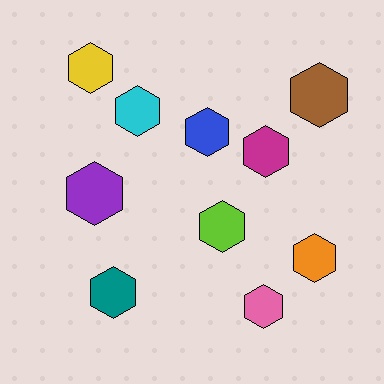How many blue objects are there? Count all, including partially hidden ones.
There is 1 blue object.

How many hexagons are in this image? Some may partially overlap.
There are 10 hexagons.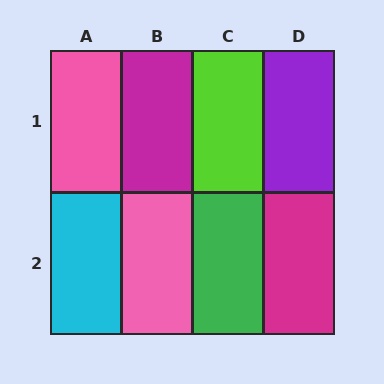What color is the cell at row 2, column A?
Cyan.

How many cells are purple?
1 cell is purple.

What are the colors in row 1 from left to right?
Pink, magenta, lime, purple.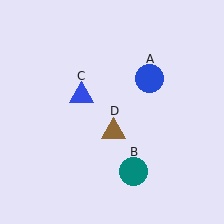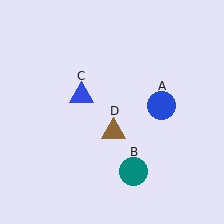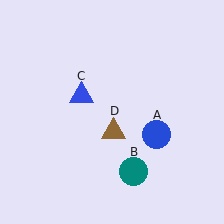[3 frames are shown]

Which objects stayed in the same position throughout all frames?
Teal circle (object B) and blue triangle (object C) and brown triangle (object D) remained stationary.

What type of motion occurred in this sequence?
The blue circle (object A) rotated clockwise around the center of the scene.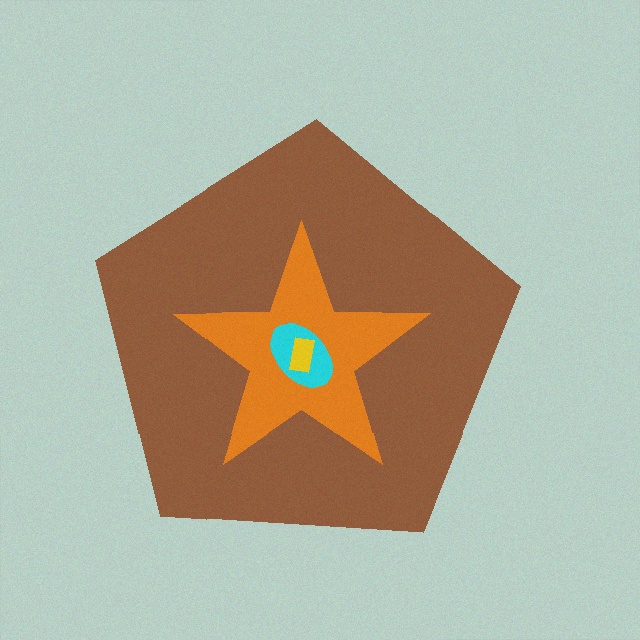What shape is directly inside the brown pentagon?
The orange star.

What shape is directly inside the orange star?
The cyan ellipse.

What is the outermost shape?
The brown pentagon.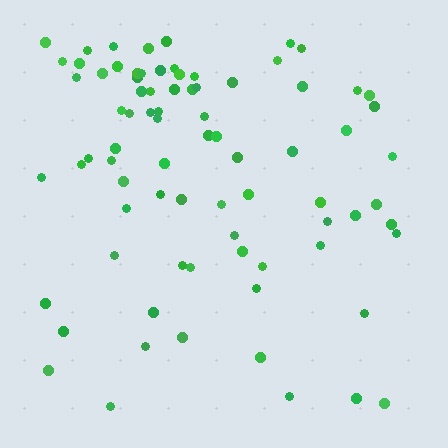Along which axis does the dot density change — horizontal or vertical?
Vertical.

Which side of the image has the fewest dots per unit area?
The bottom.